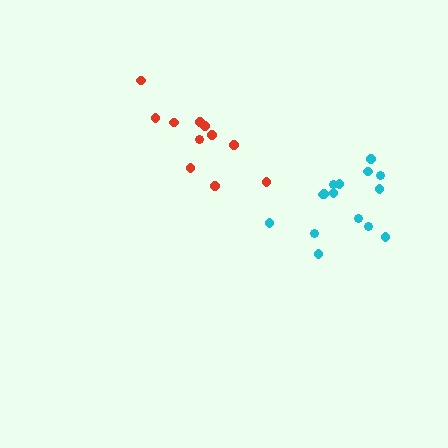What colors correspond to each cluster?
The clusters are colored: red, cyan.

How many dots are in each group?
Group 1: 11 dots, Group 2: 15 dots (26 total).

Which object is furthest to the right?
The cyan cluster is rightmost.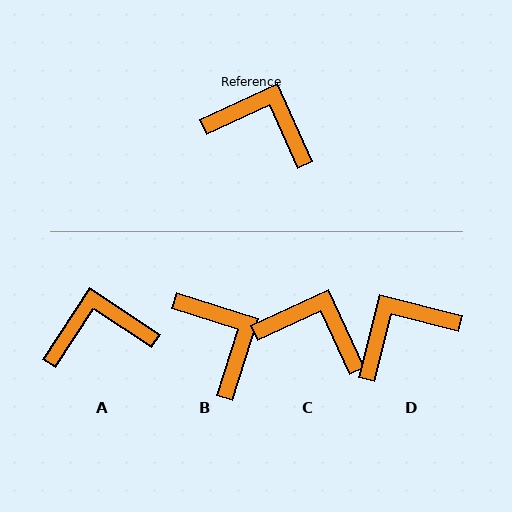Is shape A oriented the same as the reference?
No, it is off by about 32 degrees.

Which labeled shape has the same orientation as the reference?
C.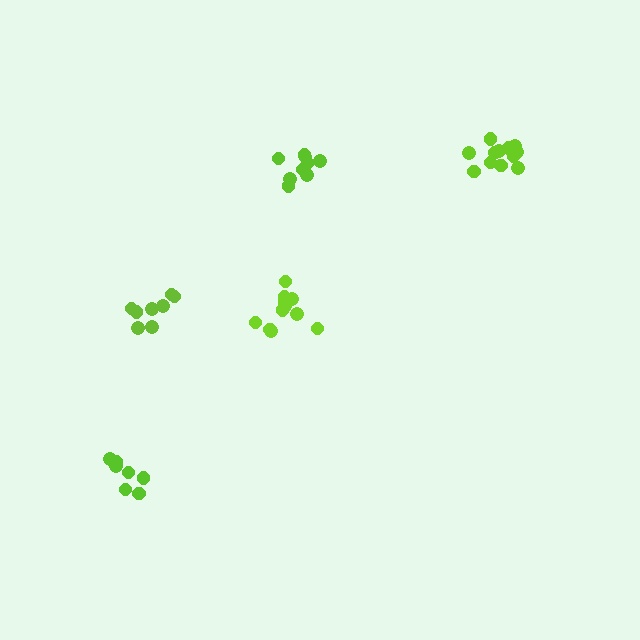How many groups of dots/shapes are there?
There are 5 groups.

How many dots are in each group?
Group 1: 11 dots, Group 2: 9 dots, Group 3: 8 dots, Group 4: 12 dots, Group 5: 7 dots (47 total).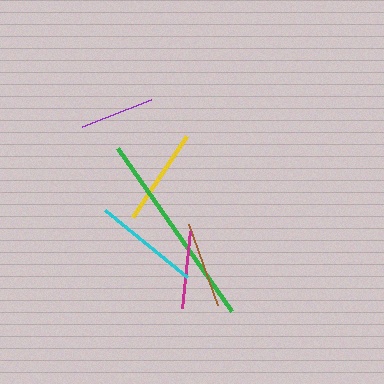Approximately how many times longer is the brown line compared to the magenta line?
The brown line is approximately 1.1 times the length of the magenta line.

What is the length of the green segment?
The green segment is approximately 199 pixels long.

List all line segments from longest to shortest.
From longest to shortest: green, cyan, yellow, brown, magenta, purple.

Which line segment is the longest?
The green line is the longest at approximately 199 pixels.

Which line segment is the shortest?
The purple line is the shortest at approximately 74 pixels.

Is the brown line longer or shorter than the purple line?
The brown line is longer than the purple line.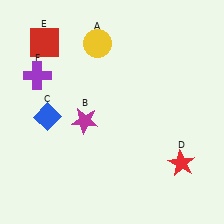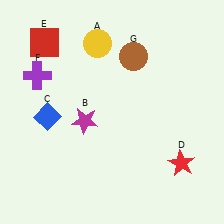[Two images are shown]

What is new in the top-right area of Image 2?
A brown circle (G) was added in the top-right area of Image 2.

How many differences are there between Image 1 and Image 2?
There is 1 difference between the two images.